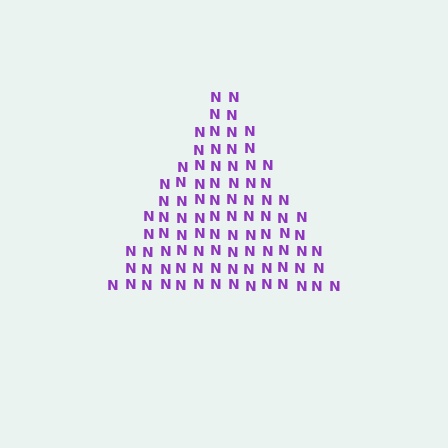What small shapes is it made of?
It is made of small letter N's.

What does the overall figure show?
The overall figure shows a triangle.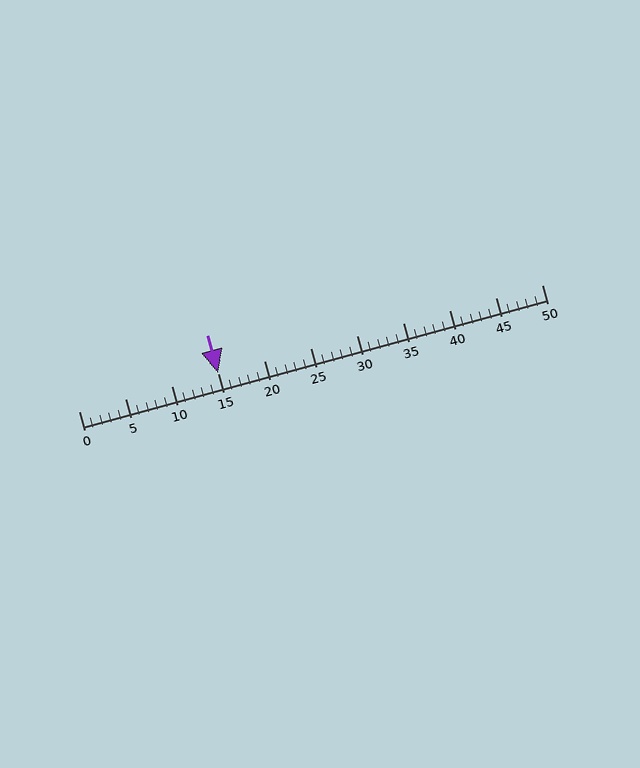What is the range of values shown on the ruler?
The ruler shows values from 0 to 50.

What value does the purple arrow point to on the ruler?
The purple arrow points to approximately 15.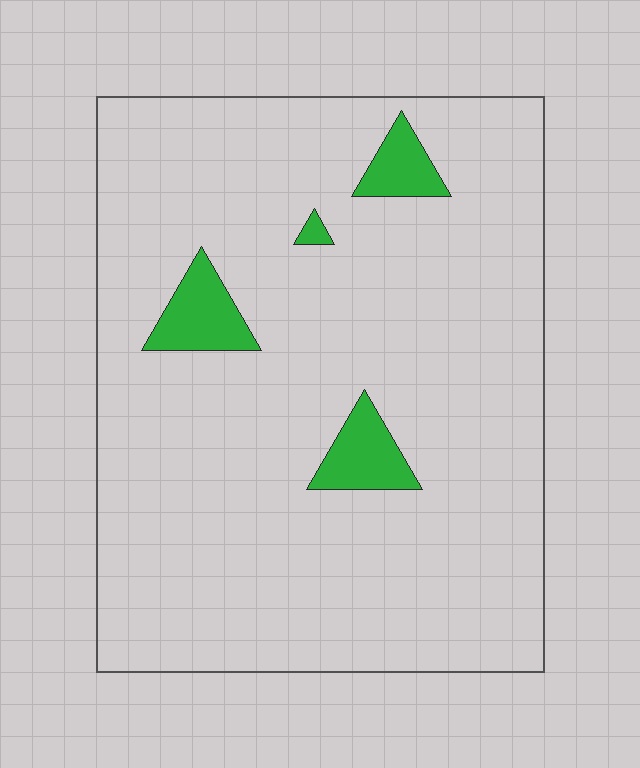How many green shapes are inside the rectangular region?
4.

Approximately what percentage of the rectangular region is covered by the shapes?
Approximately 5%.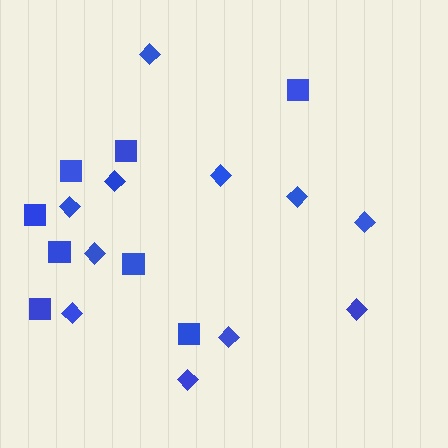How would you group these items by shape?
There are 2 groups: one group of diamonds (11) and one group of squares (8).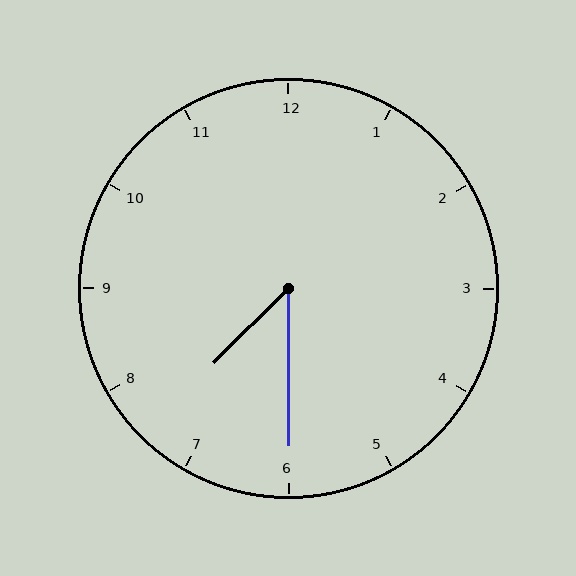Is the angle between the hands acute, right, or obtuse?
It is acute.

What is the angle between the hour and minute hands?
Approximately 45 degrees.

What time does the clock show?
7:30.